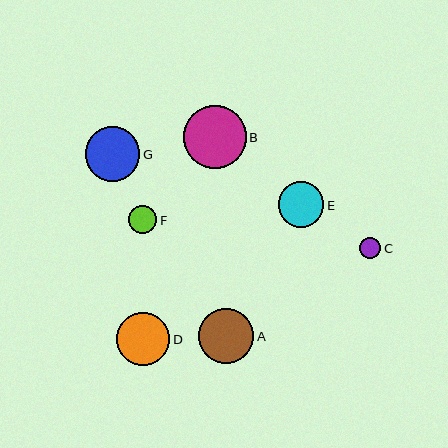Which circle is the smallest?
Circle C is the smallest with a size of approximately 21 pixels.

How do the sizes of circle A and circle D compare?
Circle A and circle D are approximately the same size.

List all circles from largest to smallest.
From largest to smallest: B, A, G, D, E, F, C.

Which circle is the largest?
Circle B is the largest with a size of approximately 63 pixels.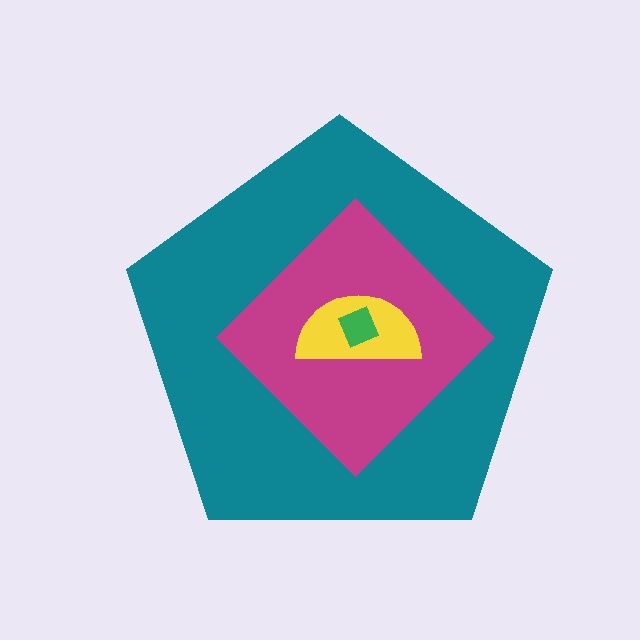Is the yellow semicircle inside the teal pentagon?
Yes.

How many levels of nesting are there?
4.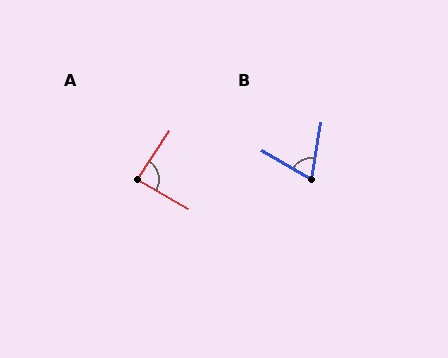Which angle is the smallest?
B, at approximately 69 degrees.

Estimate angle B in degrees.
Approximately 69 degrees.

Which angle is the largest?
A, at approximately 86 degrees.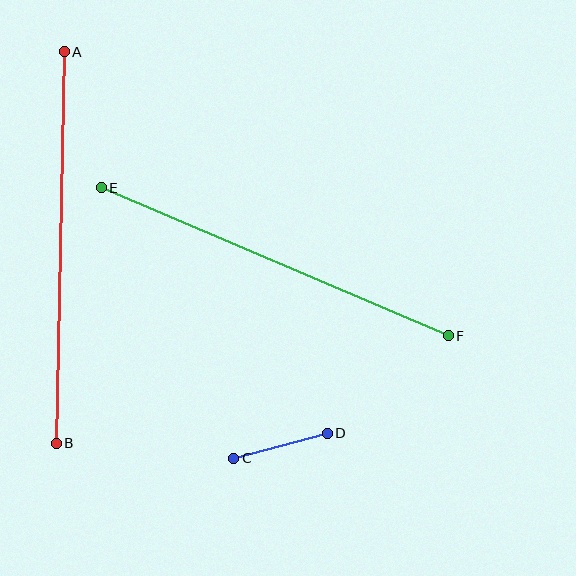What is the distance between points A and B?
The distance is approximately 392 pixels.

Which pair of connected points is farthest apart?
Points A and B are farthest apart.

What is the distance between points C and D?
The distance is approximately 97 pixels.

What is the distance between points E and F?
The distance is approximately 377 pixels.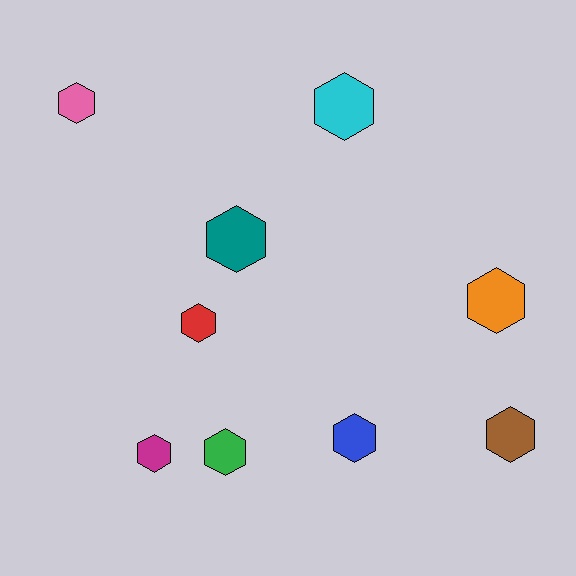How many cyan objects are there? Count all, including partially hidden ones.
There is 1 cyan object.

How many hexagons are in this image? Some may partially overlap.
There are 9 hexagons.